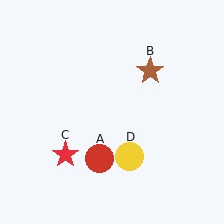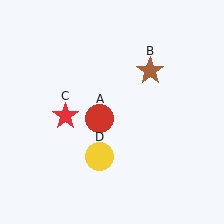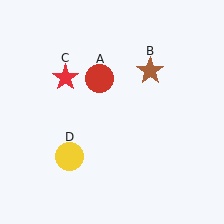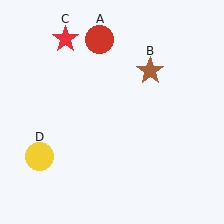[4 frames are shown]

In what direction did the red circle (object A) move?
The red circle (object A) moved up.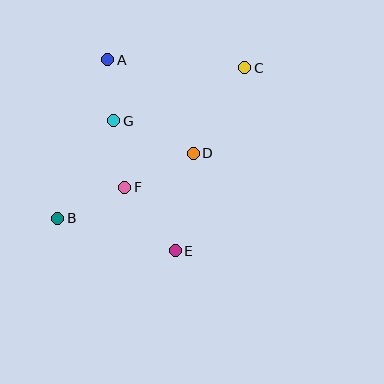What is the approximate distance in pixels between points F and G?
The distance between F and G is approximately 67 pixels.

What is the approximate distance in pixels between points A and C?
The distance between A and C is approximately 137 pixels.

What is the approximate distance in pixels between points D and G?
The distance between D and G is approximately 86 pixels.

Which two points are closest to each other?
Points A and G are closest to each other.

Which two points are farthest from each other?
Points B and C are farthest from each other.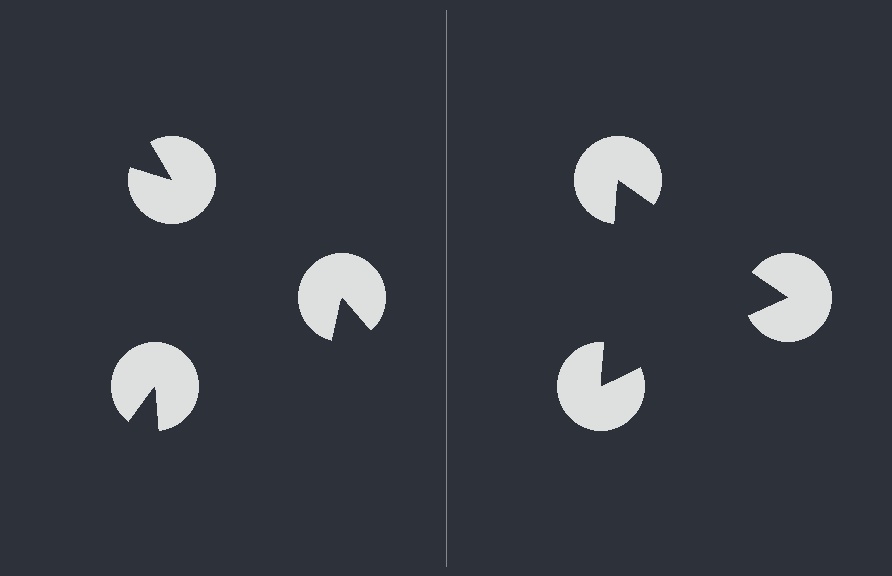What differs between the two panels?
The pac-man discs are positioned identically on both sides; only the wedge orientations differ. On the right they align to a triangle; on the left they are misaligned.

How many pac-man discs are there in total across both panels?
6 — 3 on each side.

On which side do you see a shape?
An illusory triangle appears on the right side. On the left side the wedge cuts are rotated, so no coherent shape forms.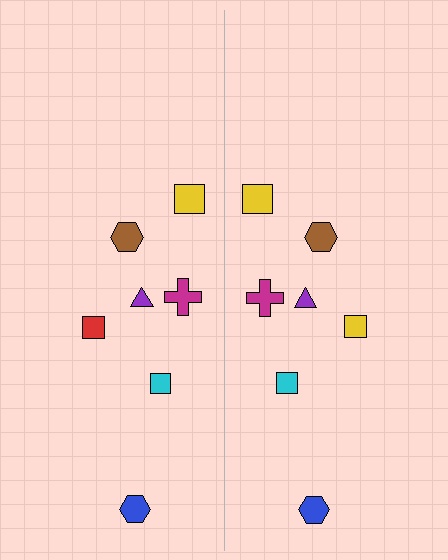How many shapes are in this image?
There are 14 shapes in this image.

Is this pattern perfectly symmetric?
No, the pattern is not perfectly symmetric. The yellow square on the right side breaks the symmetry — its mirror counterpart is red.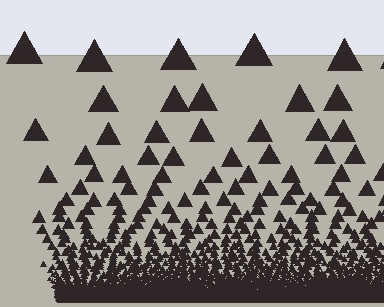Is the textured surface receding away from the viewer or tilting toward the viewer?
The surface appears to tilt toward the viewer. Texture elements get larger and sparser toward the top.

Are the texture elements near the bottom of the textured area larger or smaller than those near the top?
Smaller. The gradient is inverted — elements near the bottom are smaller and denser.